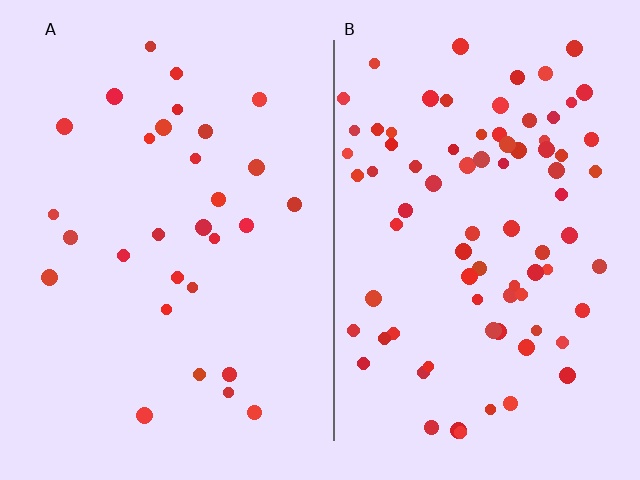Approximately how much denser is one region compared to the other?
Approximately 2.7× — region B over region A.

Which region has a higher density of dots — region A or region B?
B (the right).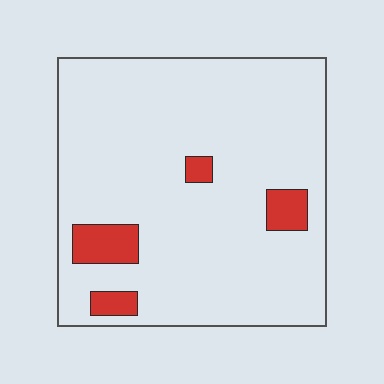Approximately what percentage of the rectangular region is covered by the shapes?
Approximately 10%.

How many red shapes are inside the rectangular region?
4.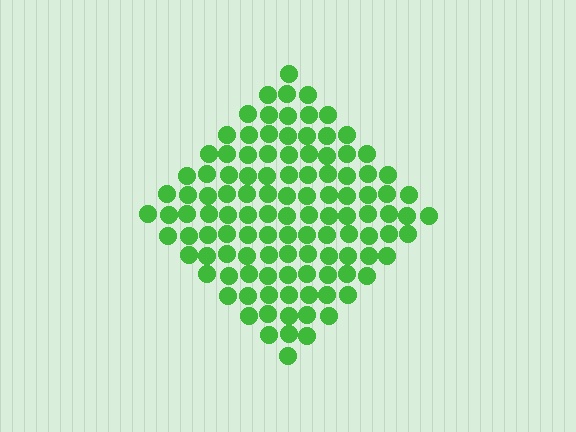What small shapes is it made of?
It is made of small circles.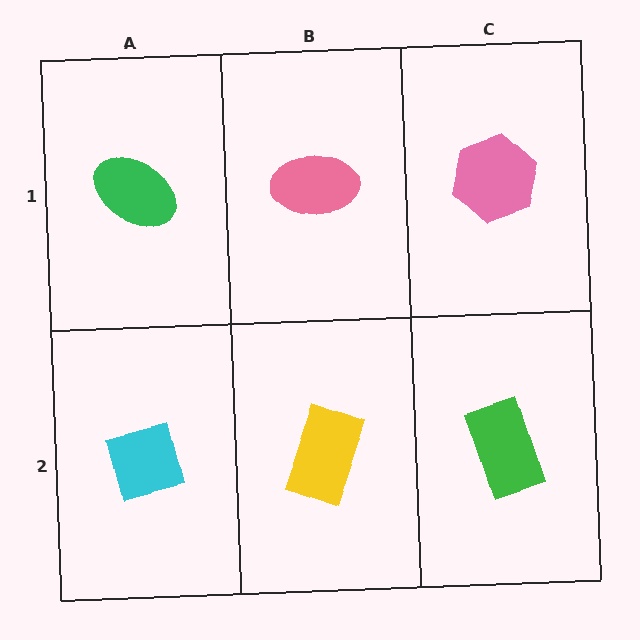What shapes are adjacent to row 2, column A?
A green ellipse (row 1, column A), a yellow rectangle (row 2, column B).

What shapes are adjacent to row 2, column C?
A pink hexagon (row 1, column C), a yellow rectangle (row 2, column B).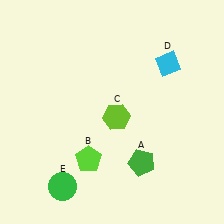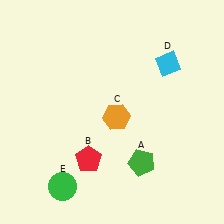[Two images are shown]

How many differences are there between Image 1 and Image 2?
There are 2 differences between the two images.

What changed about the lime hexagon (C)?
In Image 1, C is lime. In Image 2, it changed to orange.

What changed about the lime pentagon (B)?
In Image 1, B is lime. In Image 2, it changed to red.